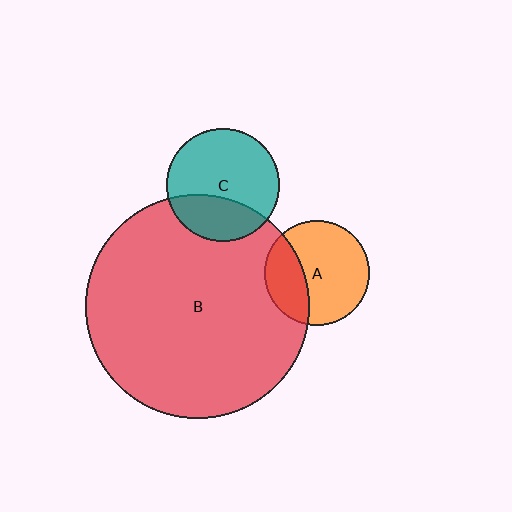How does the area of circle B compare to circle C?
Approximately 3.9 times.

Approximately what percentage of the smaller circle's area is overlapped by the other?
Approximately 30%.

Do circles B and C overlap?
Yes.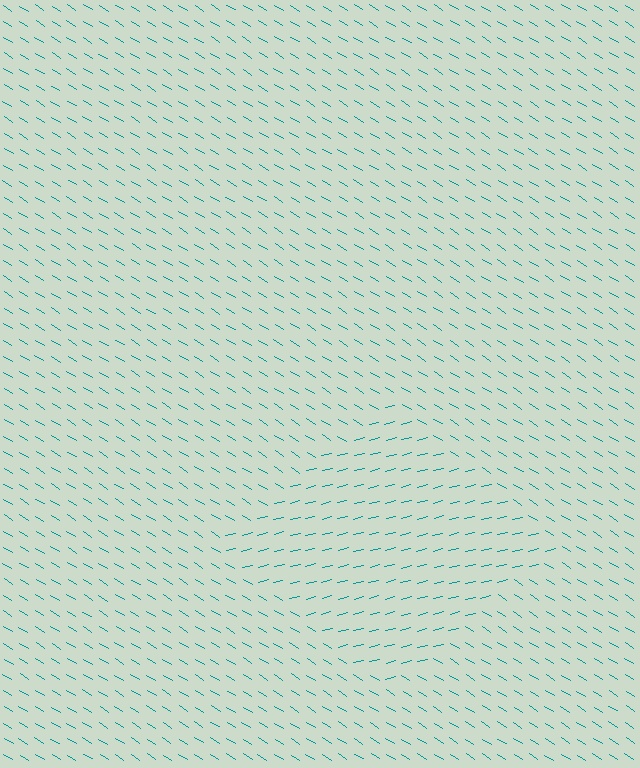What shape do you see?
I see a diamond.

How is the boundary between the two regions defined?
The boundary is defined purely by a change in line orientation (approximately 45 degrees difference). All lines are the same color and thickness.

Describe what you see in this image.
The image is filled with small teal line segments. A diamond region in the image has lines oriented differently from the surrounding lines, creating a visible texture boundary.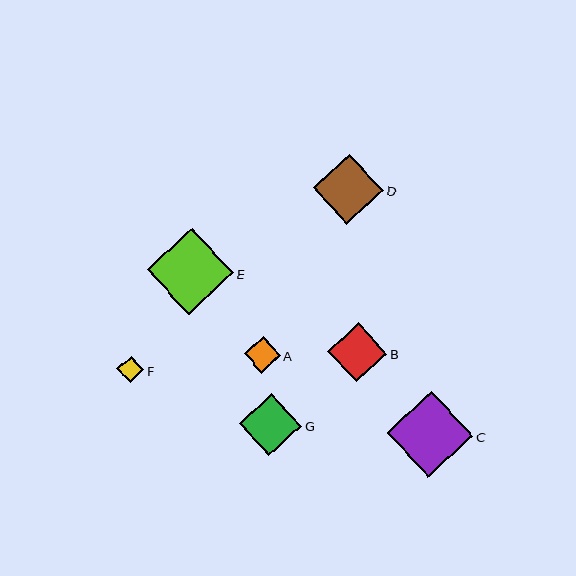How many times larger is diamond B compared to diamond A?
Diamond B is approximately 1.6 times the size of diamond A.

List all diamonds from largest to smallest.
From largest to smallest: E, C, D, G, B, A, F.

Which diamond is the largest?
Diamond E is the largest with a size of approximately 87 pixels.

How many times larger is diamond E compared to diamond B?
Diamond E is approximately 1.5 times the size of diamond B.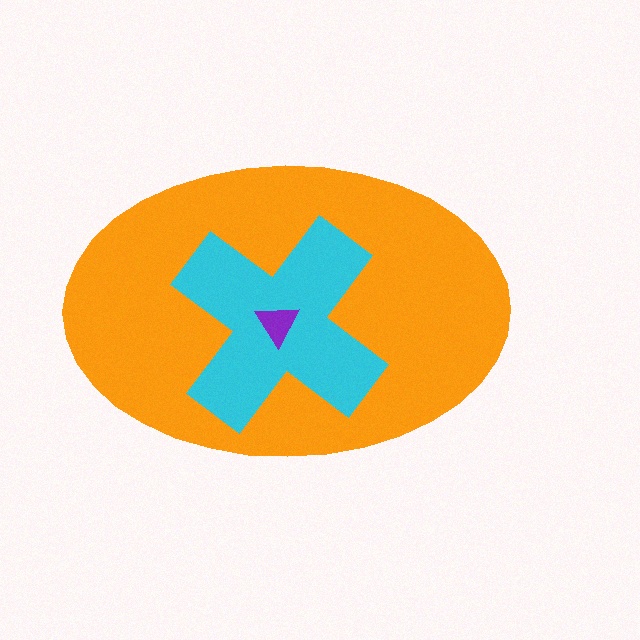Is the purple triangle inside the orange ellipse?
Yes.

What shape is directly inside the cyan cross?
The purple triangle.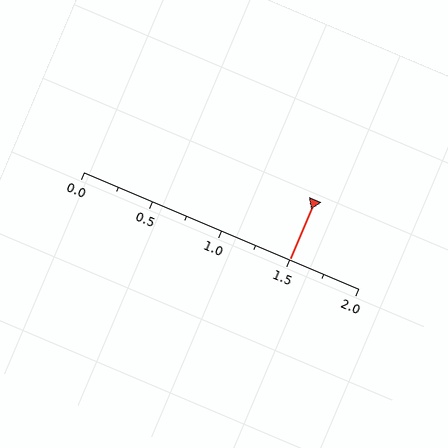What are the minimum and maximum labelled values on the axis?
The axis runs from 0.0 to 2.0.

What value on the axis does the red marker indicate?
The marker indicates approximately 1.5.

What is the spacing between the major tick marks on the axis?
The major ticks are spaced 0.5 apart.